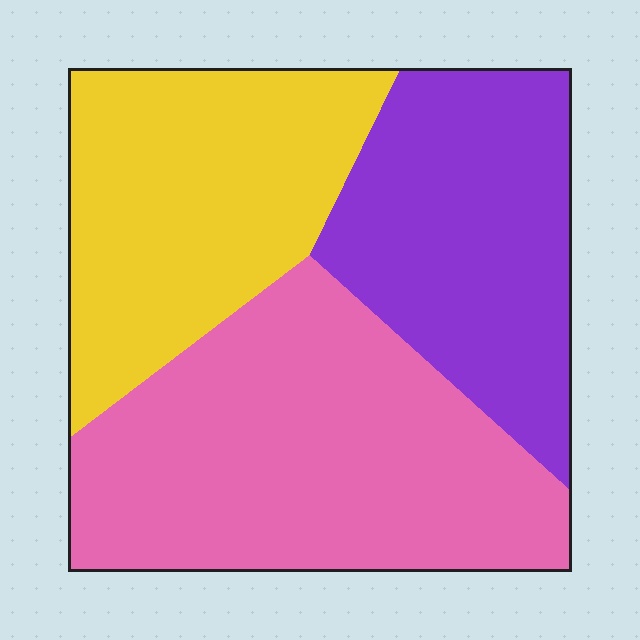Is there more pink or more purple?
Pink.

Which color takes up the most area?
Pink, at roughly 40%.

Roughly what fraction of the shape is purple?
Purple covers around 30% of the shape.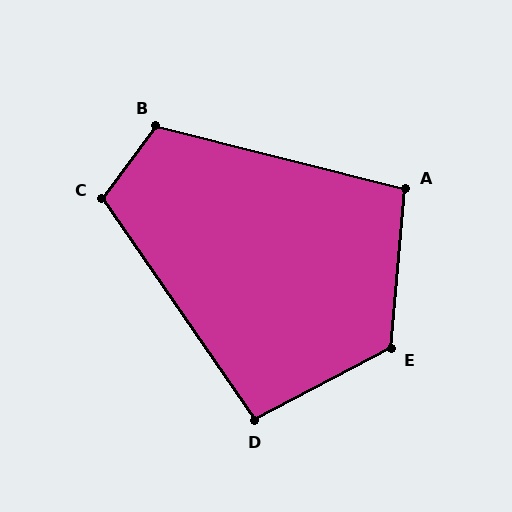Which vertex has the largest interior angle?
E, at approximately 123 degrees.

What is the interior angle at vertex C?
Approximately 109 degrees (obtuse).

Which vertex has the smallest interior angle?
D, at approximately 97 degrees.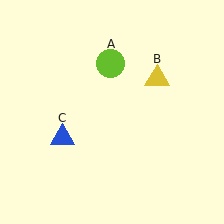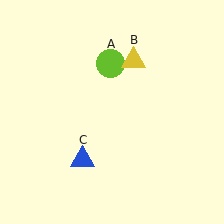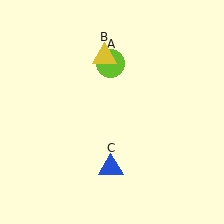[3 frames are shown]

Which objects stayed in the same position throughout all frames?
Lime circle (object A) remained stationary.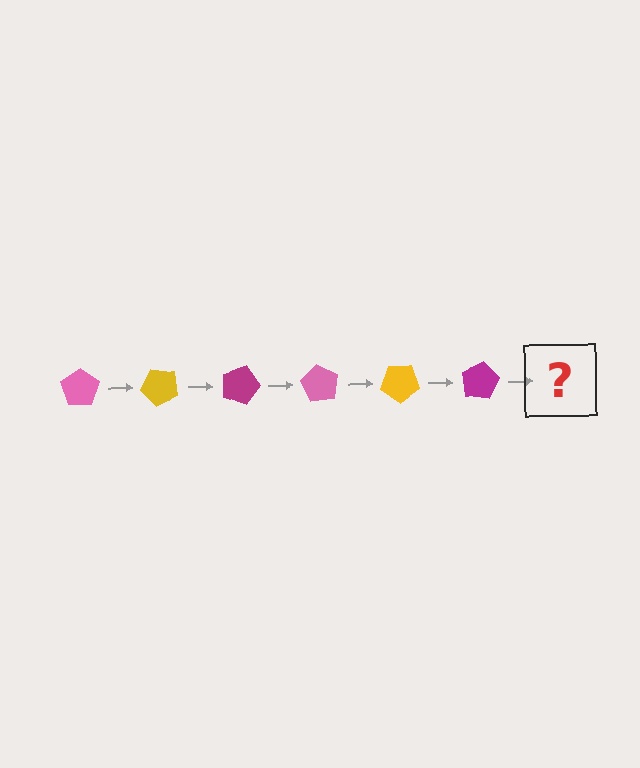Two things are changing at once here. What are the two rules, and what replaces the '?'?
The two rules are that it rotates 45 degrees each step and the color cycles through pink, yellow, and magenta. The '?' should be a pink pentagon, rotated 270 degrees from the start.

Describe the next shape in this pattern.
It should be a pink pentagon, rotated 270 degrees from the start.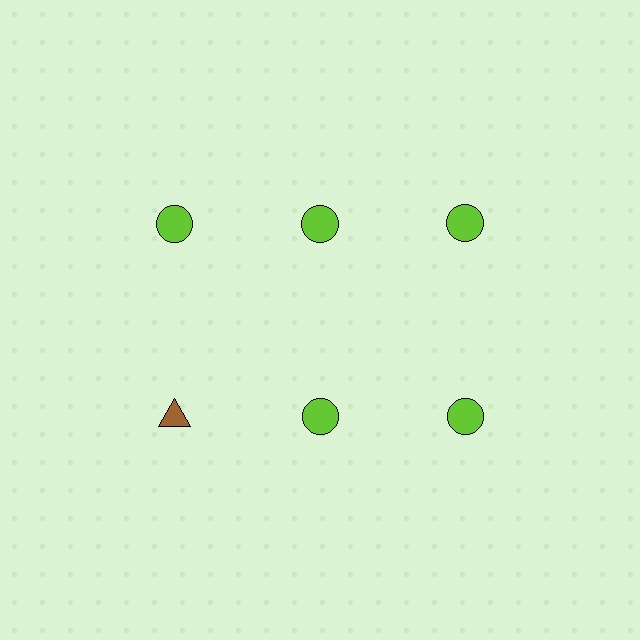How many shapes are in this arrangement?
There are 6 shapes arranged in a grid pattern.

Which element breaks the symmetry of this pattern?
The brown triangle in the second row, leftmost column breaks the symmetry. All other shapes are lime circles.